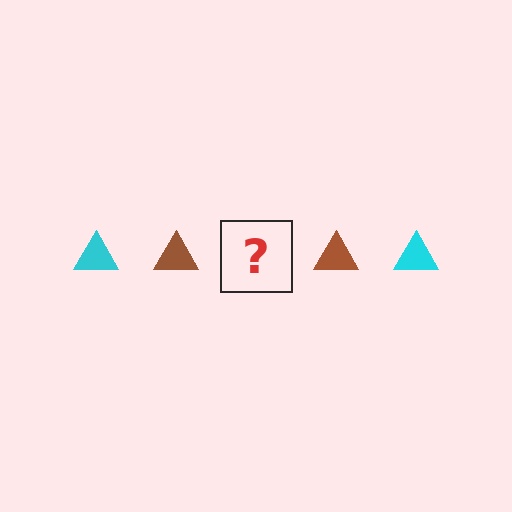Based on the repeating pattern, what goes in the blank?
The blank should be a cyan triangle.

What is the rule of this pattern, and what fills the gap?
The rule is that the pattern cycles through cyan, brown triangles. The gap should be filled with a cyan triangle.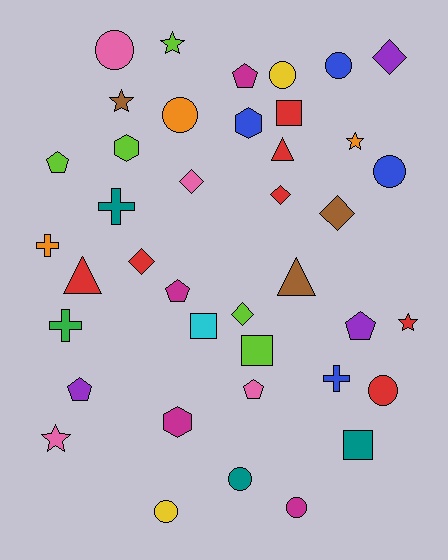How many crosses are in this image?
There are 4 crosses.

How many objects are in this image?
There are 40 objects.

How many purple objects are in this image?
There are 3 purple objects.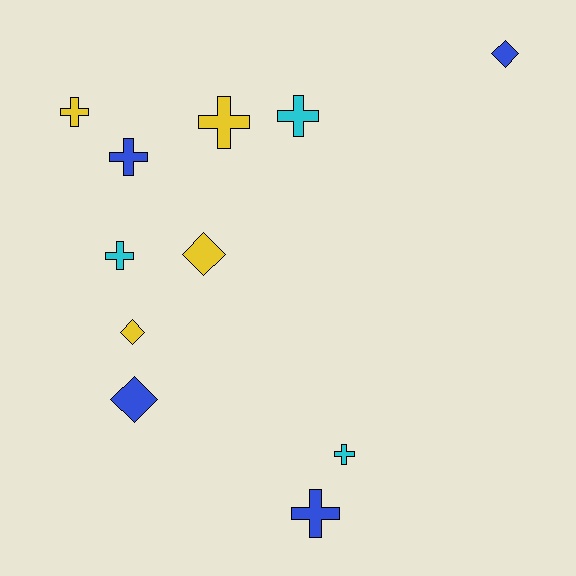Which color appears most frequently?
Yellow, with 4 objects.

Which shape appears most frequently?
Cross, with 7 objects.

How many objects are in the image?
There are 11 objects.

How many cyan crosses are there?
There are 3 cyan crosses.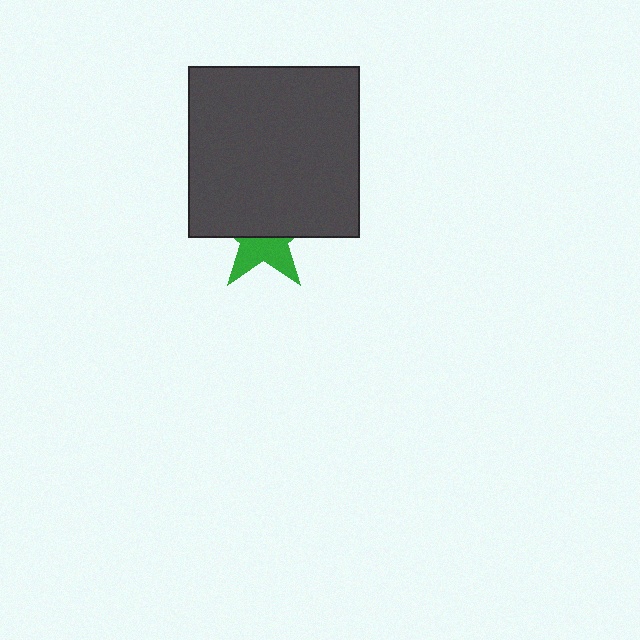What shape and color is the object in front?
The object in front is a dark gray square.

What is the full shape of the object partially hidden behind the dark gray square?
The partially hidden object is a green star.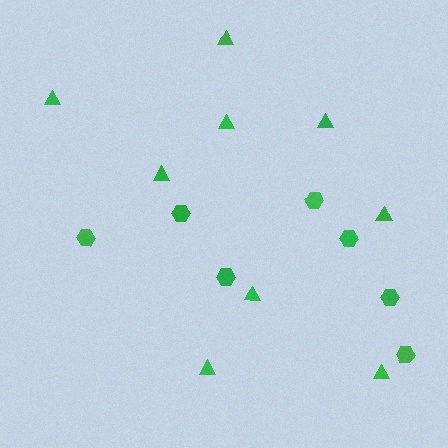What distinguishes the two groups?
There are 2 groups: one group of hexagons (7) and one group of triangles (9).